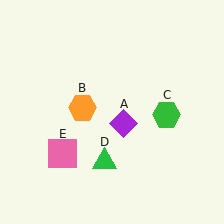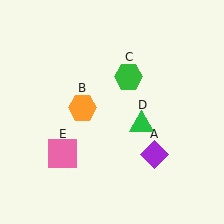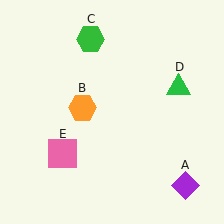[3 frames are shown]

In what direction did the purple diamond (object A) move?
The purple diamond (object A) moved down and to the right.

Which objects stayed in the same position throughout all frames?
Orange hexagon (object B) and pink square (object E) remained stationary.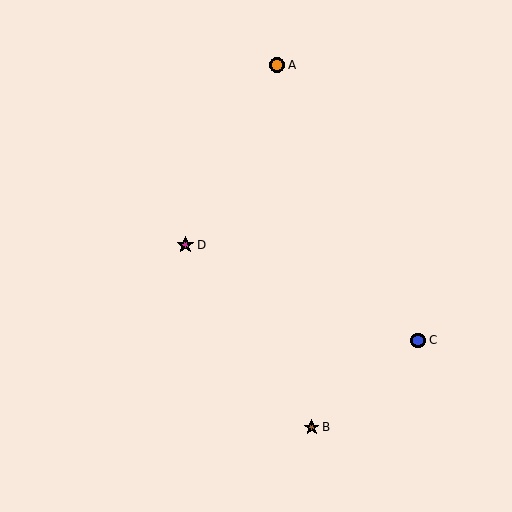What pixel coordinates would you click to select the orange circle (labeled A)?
Click at (277, 65) to select the orange circle A.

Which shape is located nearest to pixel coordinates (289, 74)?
The orange circle (labeled A) at (277, 65) is nearest to that location.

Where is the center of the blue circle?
The center of the blue circle is at (418, 340).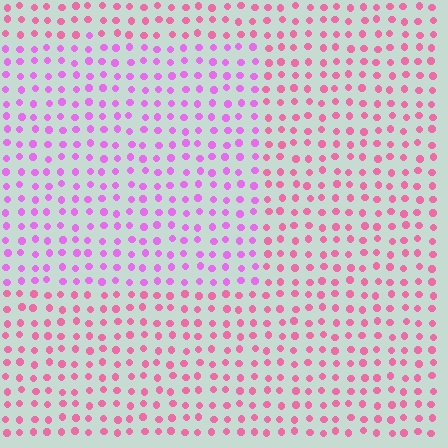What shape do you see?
I see a rectangle.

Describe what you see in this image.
The image is filled with small pink elements in a uniform arrangement. A rectangle-shaped region is visible where the elements are tinted to a slightly different hue, forming a subtle color boundary.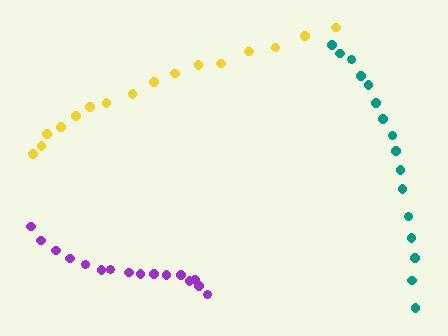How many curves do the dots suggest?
There are 3 distinct paths.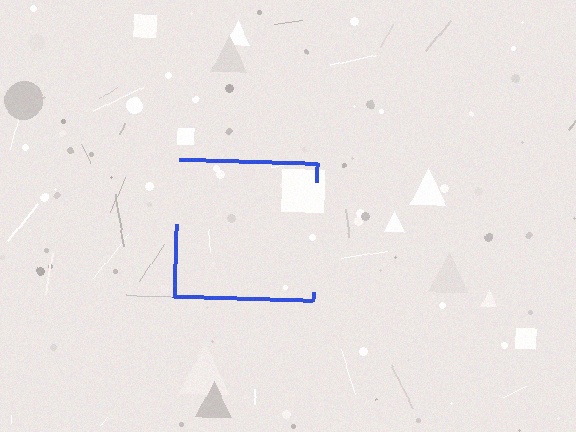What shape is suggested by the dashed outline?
The dashed outline suggests a square.